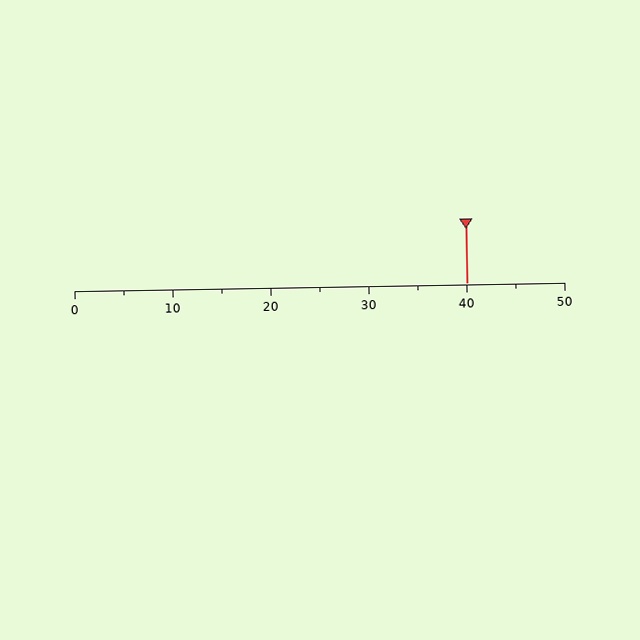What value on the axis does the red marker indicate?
The marker indicates approximately 40.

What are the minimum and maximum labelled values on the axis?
The axis runs from 0 to 50.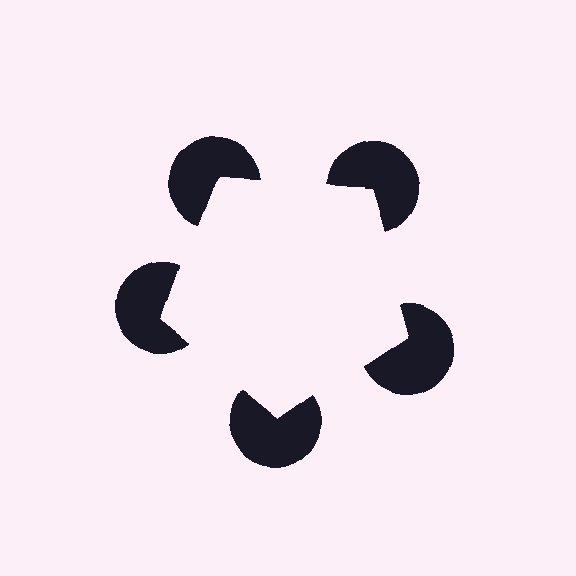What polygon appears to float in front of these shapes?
An illusory pentagon — its edges are inferred from the aligned wedge cuts in the pac-man discs, not physically drawn.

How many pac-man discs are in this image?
There are 5 — one at each vertex of the illusory pentagon.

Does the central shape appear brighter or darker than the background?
It typically appears slightly brighter than the background, even though no actual brightness change is drawn.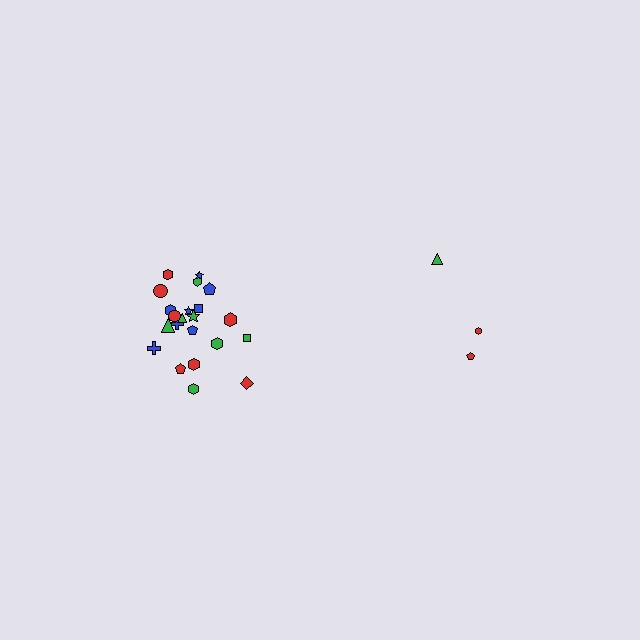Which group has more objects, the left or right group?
The left group.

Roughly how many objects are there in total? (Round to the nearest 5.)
Roughly 25 objects in total.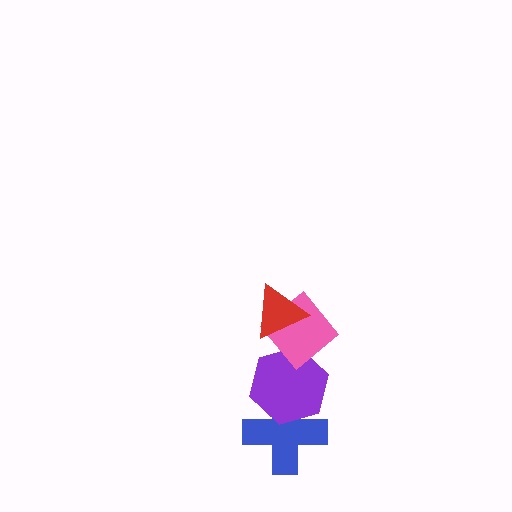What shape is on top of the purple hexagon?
The pink diamond is on top of the purple hexagon.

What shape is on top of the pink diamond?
The red triangle is on top of the pink diamond.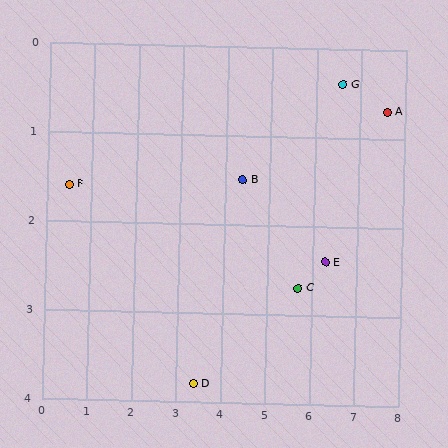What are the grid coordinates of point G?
Point G is at approximately (6.6, 0.4).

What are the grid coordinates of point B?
Point B is at approximately (4.4, 1.5).